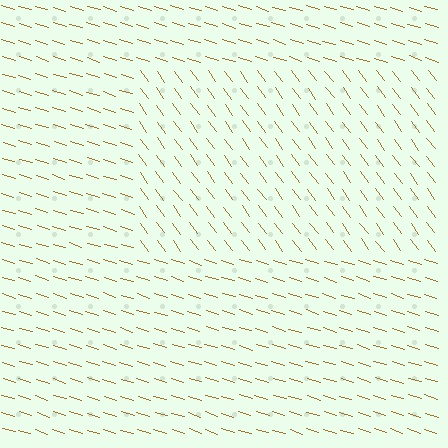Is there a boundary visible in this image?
Yes, there is a texture boundary formed by a change in line orientation.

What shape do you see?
I see a rectangle.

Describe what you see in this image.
The image is filled with small brown line segments. A rectangle region in the image has lines oriented differently from the surrounding lines, creating a visible texture boundary.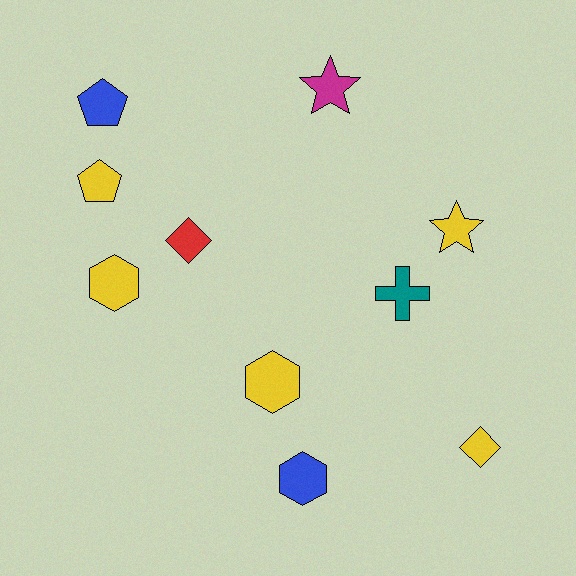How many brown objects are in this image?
There are no brown objects.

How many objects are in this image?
There are 10 objects.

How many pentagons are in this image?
There are 2 pentagons.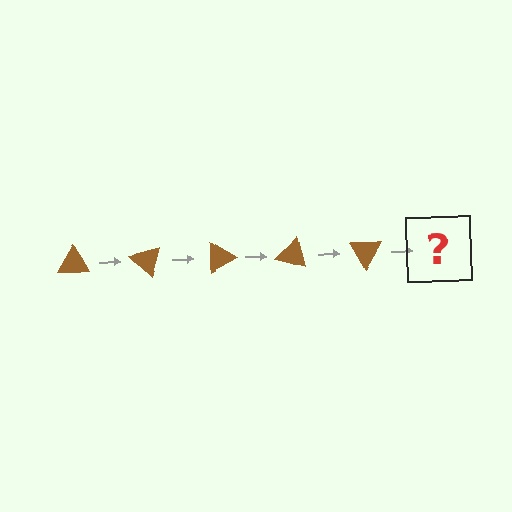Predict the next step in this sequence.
The next step is a brown triangle rotated 225 degrees.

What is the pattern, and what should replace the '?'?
The pattern is that the triangle rotates 45 degrees each step. The '?' should be a brown triangle rotated 225 degrees.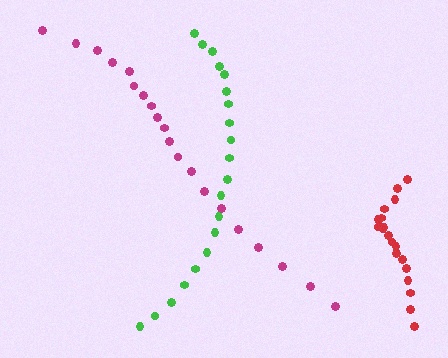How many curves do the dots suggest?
There are 3 distinct paths.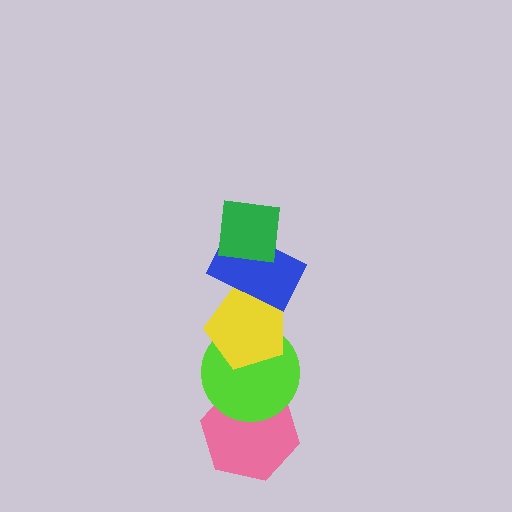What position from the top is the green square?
The green square is 1st from the top.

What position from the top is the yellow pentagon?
The yellow pentagon is 3rd from the top.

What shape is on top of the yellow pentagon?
The blue rectangle is on top of the yellow pentagon.